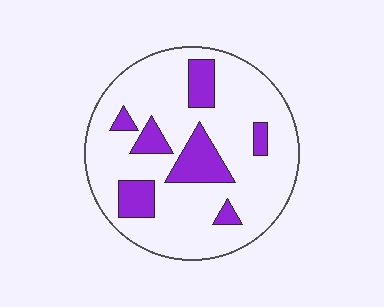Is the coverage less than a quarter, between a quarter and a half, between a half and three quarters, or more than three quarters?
Less than a quarter.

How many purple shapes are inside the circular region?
7.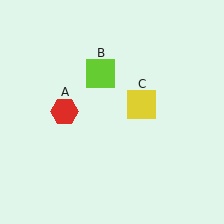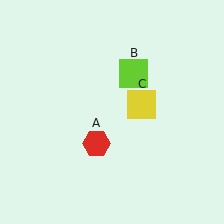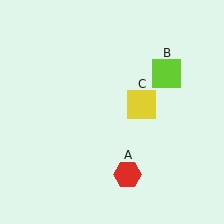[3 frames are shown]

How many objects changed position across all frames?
2 objects changed position: red hexagon (object A), lime square (object B).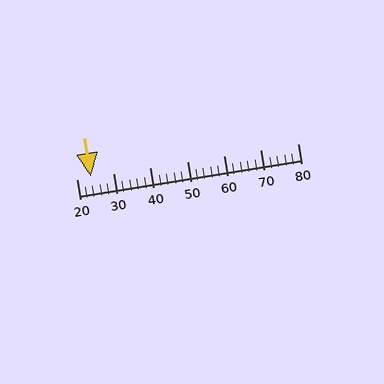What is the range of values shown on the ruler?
The ruler shows values from 20 to 80.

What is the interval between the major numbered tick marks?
The major tick marks are spaced 10 units apart.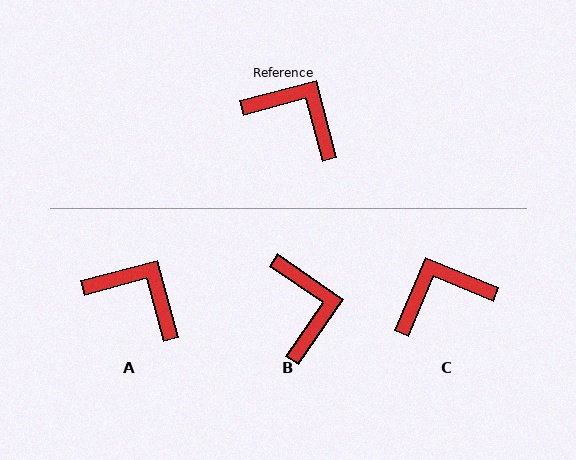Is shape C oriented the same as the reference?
No, it is off by about 52 degrees.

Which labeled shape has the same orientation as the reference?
A.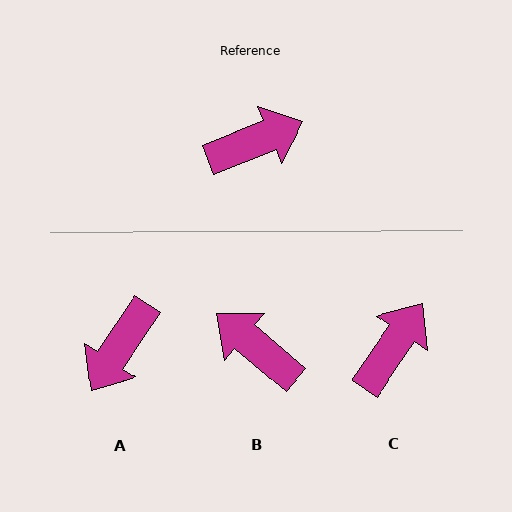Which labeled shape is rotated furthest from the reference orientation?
A, about 146 degrees away.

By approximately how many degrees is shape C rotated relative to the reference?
Approximately 34 degrees counter-clockwise.